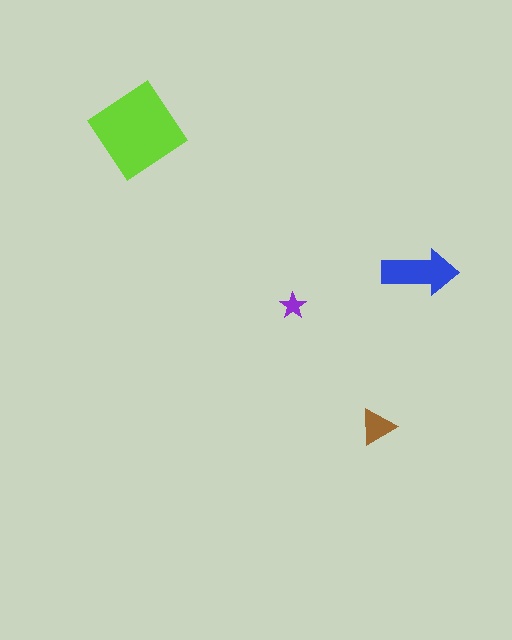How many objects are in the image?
There are 4 objects in the image.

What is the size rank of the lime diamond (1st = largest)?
1st.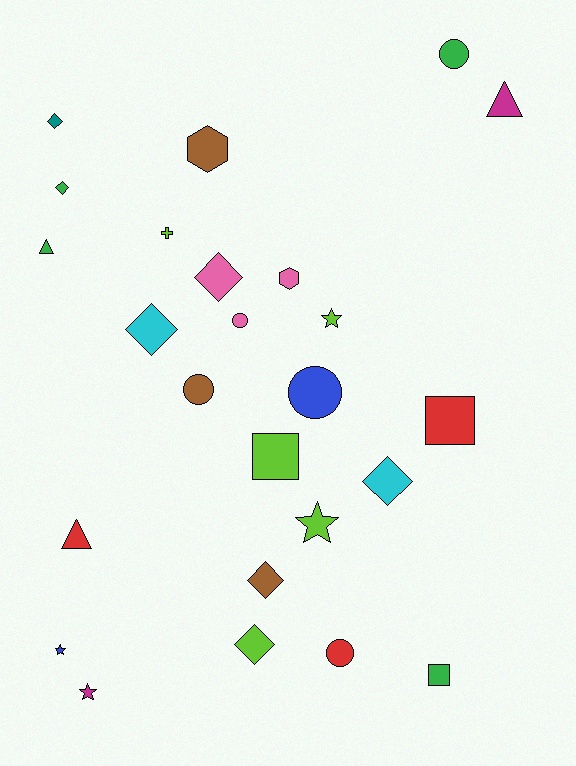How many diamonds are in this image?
There are 7 diamonds.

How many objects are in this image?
There are 25 objects.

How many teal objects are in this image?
There is 1 teal object.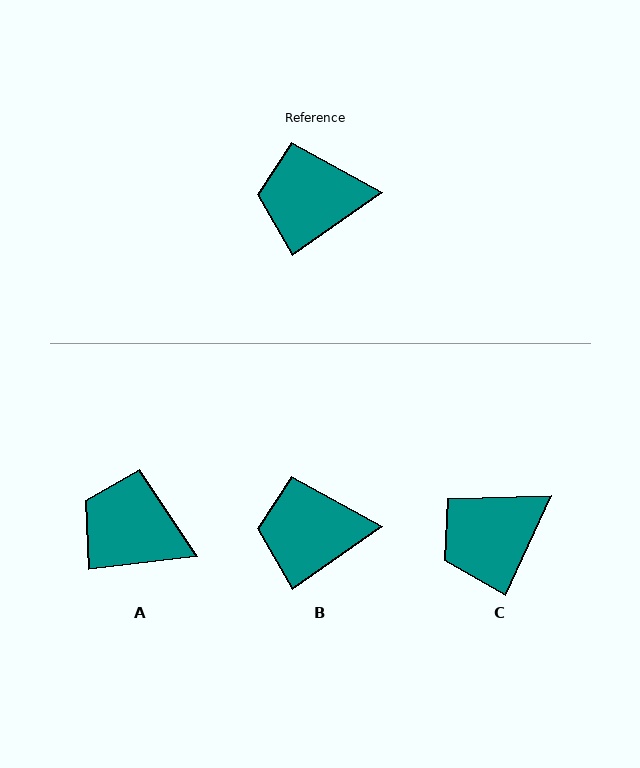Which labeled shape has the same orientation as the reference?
B.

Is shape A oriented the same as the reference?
No, it is off by about 28 degrees.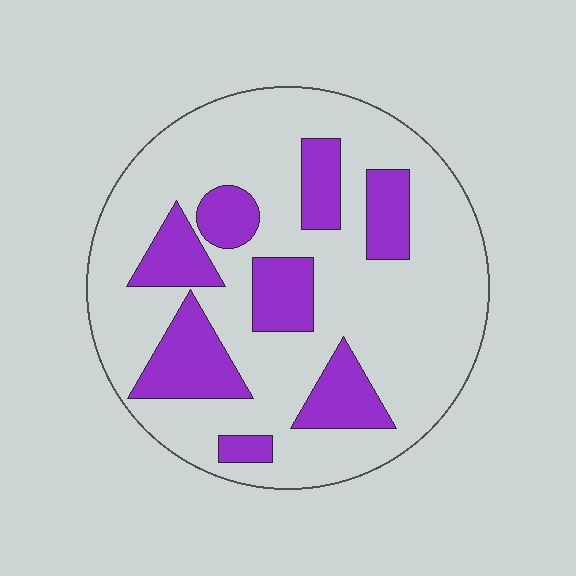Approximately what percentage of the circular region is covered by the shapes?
Approximately 25%.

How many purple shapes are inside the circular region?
8.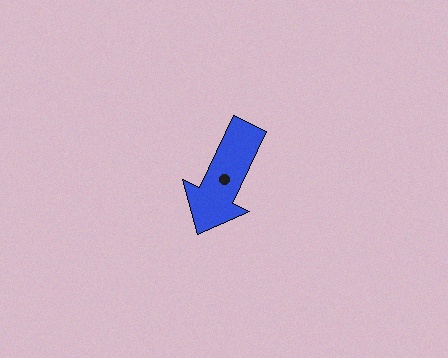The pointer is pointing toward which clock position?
Roughly 7 o'clock.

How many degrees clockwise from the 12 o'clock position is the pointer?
Approximately 205 degrees.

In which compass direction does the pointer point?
Southwest.